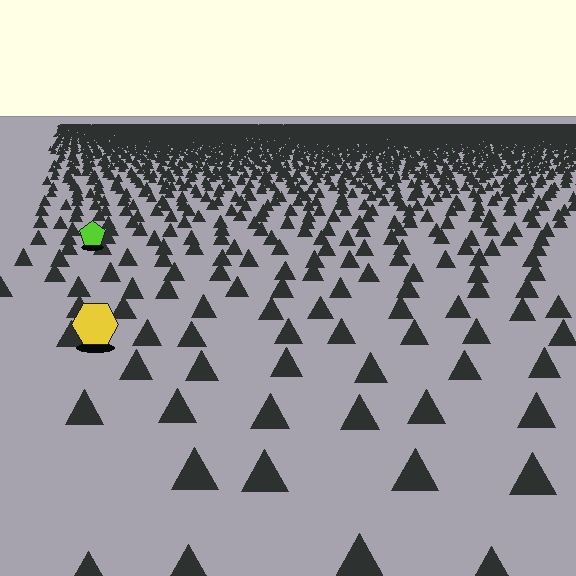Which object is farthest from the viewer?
The lime pentagon is farthest from the viewer. It appears smaller and the ground texture around it is denser.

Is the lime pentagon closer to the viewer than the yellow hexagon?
No. The yellow hexagon is closer — you can tell from the texture gradient: the ground texture is coarser near it.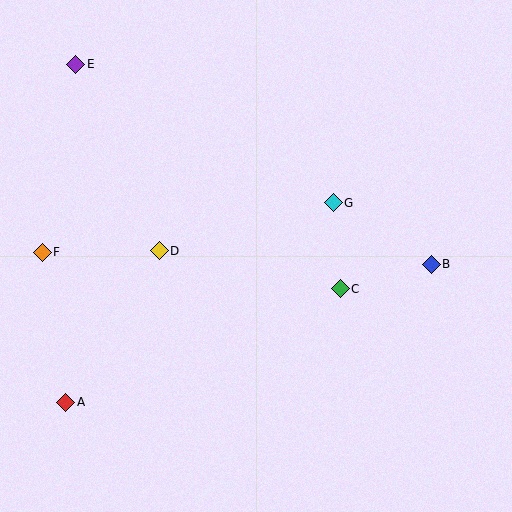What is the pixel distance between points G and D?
The distance between G and D is 180 pixels.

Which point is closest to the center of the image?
Point C at (340, 289) is closest to the center.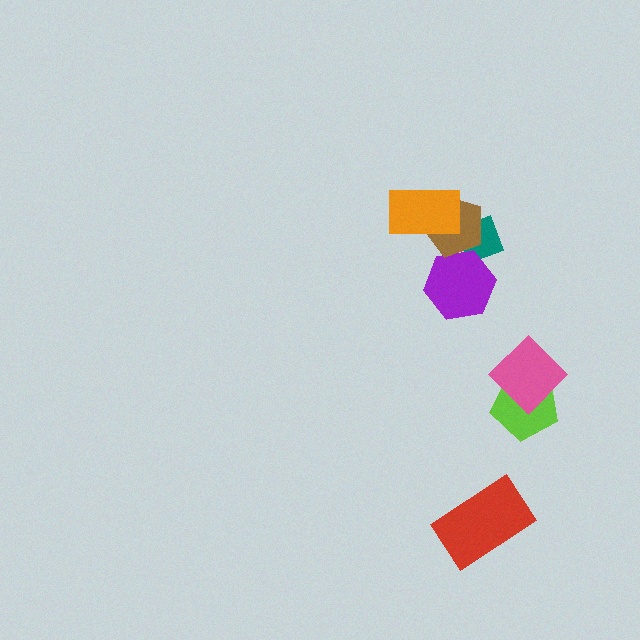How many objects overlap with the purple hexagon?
2 objects overlap with the purple hexagon.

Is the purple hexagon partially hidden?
Yes, it is partially covered by another shape.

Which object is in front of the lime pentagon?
The pink diamond is in front of the lime pentagon.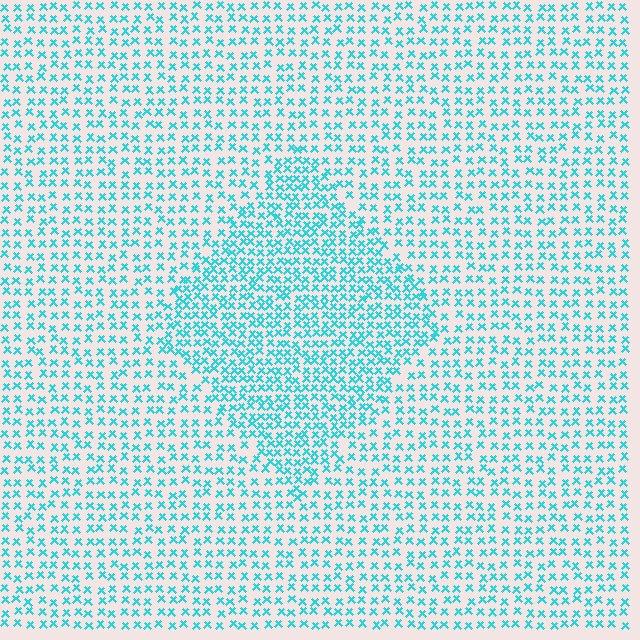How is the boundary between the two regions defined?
The boundary is defined by a change in element density (approximately 1.7x ratio). All elements are the same color, size, and shape.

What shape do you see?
I see a diamond.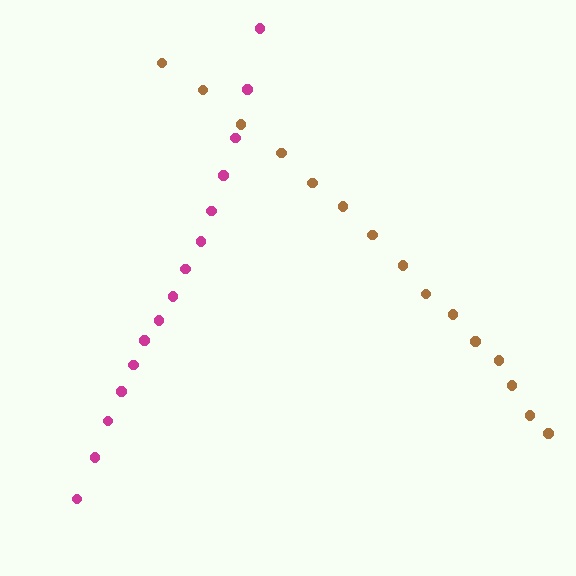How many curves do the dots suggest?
There are 2 distinct paths.